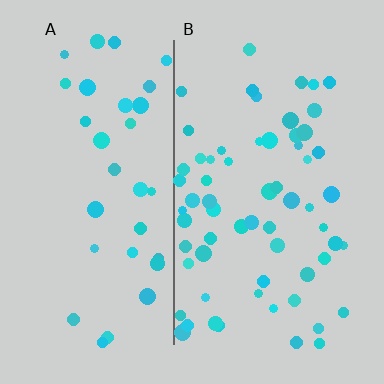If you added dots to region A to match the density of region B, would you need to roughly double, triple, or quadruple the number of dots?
Approximately double.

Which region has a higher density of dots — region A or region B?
B (the right).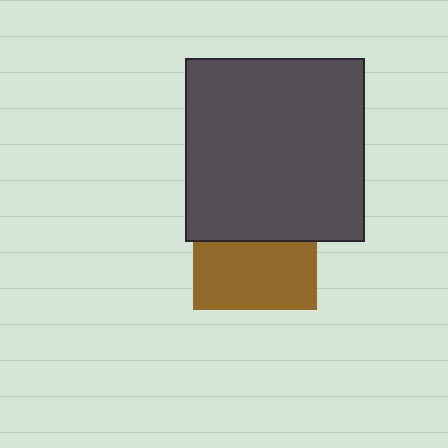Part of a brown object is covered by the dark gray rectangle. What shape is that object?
It is a square.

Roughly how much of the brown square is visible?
About half of it is visible (roughly 56%).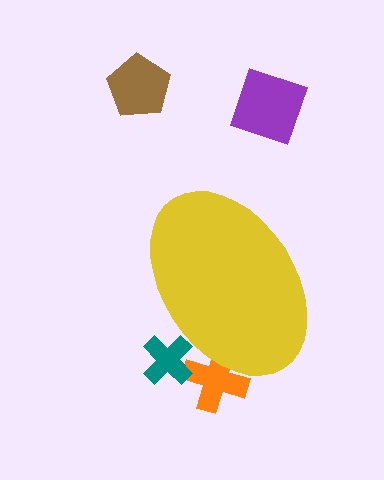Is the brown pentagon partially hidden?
No, the brown pentagon is fully visible.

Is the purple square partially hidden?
No, the purple square is fully visible.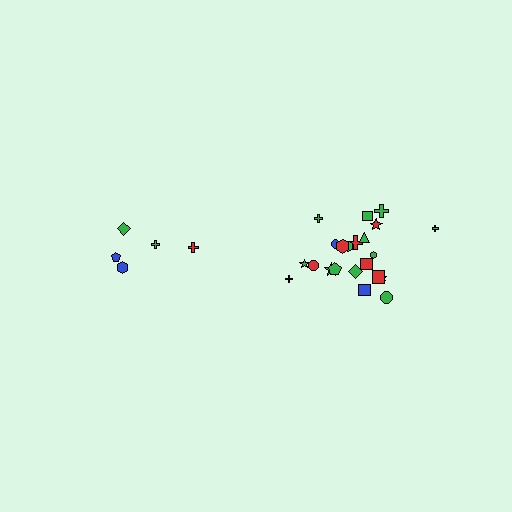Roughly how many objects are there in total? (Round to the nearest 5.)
Roughly 25 objects in total.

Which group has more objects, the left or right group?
The right group.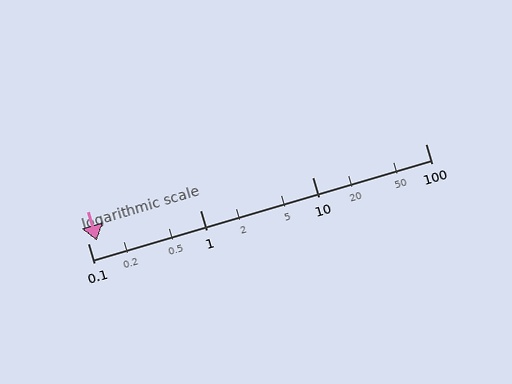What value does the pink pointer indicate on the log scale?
The pointer indicates approximately 0.12.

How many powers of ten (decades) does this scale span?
The scale spans 3 decades, from 0.1 to 100.